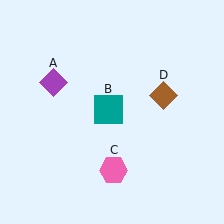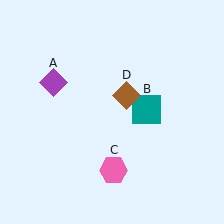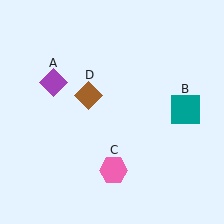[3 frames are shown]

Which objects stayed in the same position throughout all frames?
Purple diamond (object A) and pink hexagon (object C) remained stationary.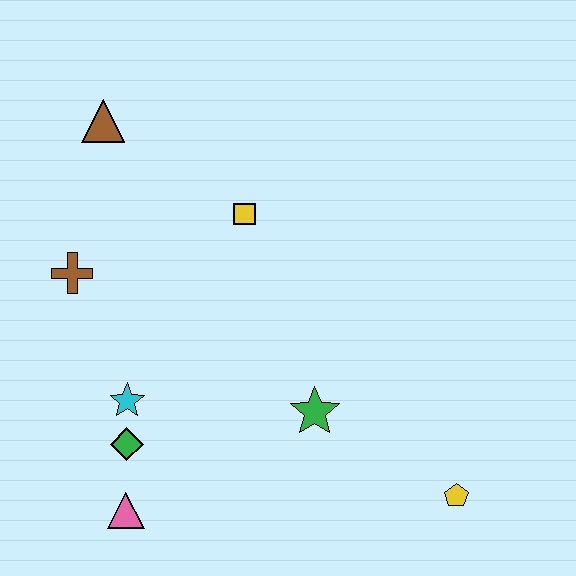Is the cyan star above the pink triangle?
Yes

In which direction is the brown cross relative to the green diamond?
The brown cross is above the green diamond.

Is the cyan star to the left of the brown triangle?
No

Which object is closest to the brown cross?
The cyan star is closest to the brown cross.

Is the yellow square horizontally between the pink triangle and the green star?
Yes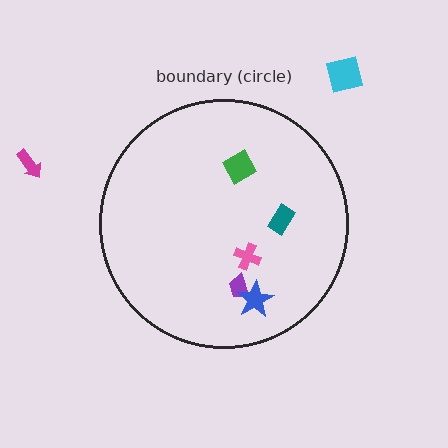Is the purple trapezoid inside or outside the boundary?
Inside.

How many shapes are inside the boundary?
5 inside, 2 outside.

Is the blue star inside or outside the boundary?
Inside.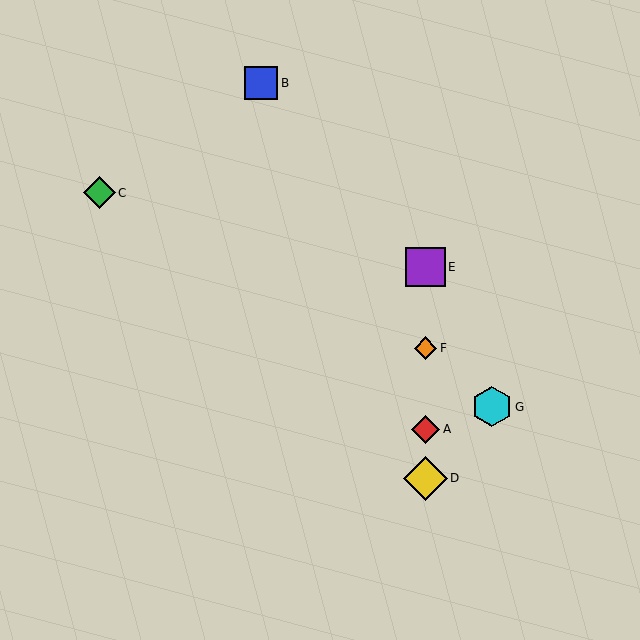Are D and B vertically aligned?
No, D is at x≈425 and B is at x≈261.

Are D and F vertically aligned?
Yes, both are at x≈425.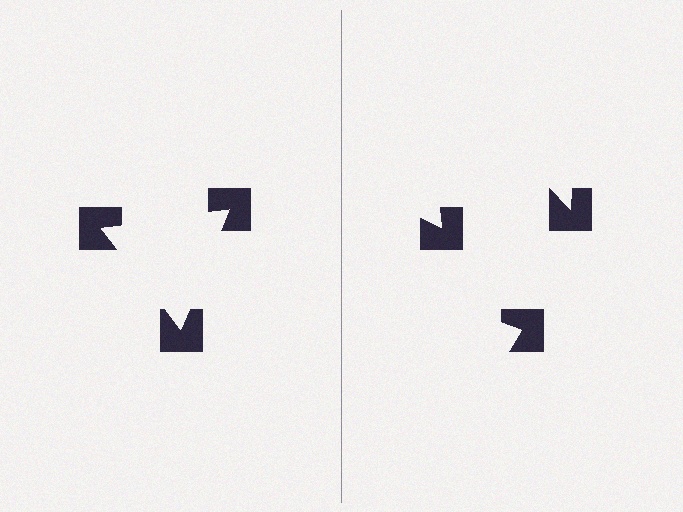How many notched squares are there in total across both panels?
6 — 3 on each side.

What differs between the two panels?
The notched squares are positioned identically on both sides; only the wedge orientations differ. On the left they align to a triangle; on the right they are misaligned.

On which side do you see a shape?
An illusory triangle appears on the left side. On the right side the wedge cuts are rotated, so no coherent shape forms.